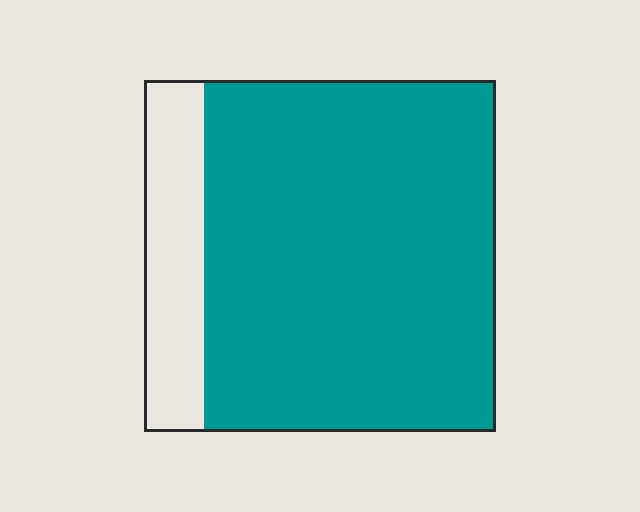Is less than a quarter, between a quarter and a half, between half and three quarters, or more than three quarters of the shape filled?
More than three quarters.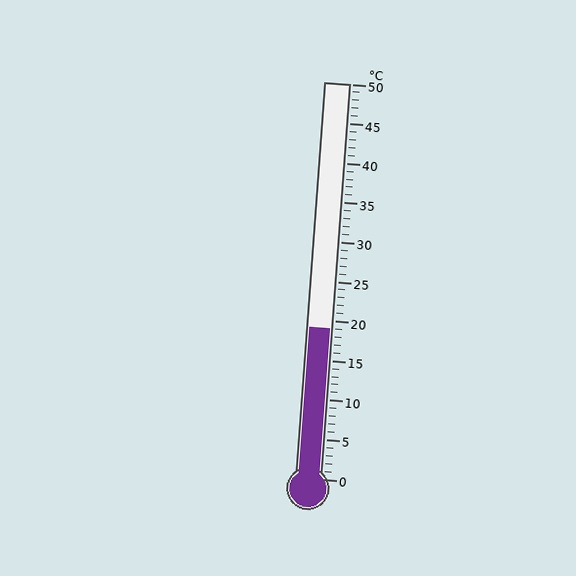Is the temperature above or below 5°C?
The temperature is above 5°C.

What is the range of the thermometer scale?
The thermometer scale ranges from 0°C to 50°C.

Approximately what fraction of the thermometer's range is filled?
The thermometer is filled to approximately 40% of its range.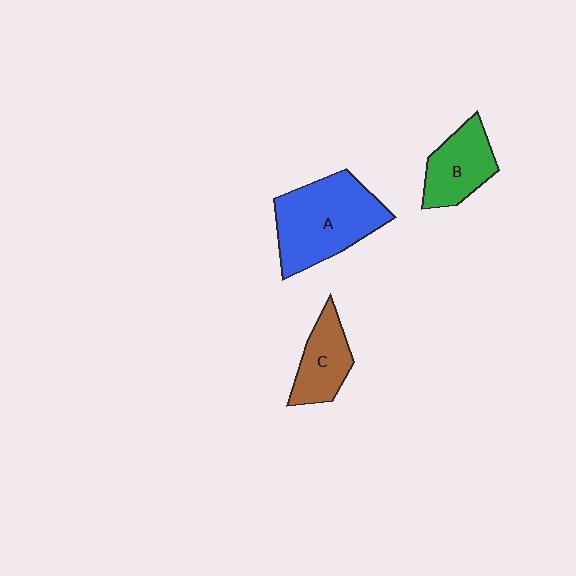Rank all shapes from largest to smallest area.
From largest to smallest: A (blue), B (green), C (brown).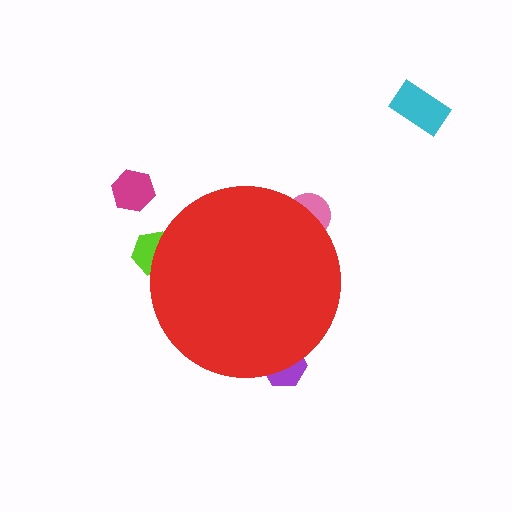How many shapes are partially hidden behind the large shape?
3 shapes are partially hidden.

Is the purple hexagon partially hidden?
Yes, the purple hexagon is partially hidden behind the red circle.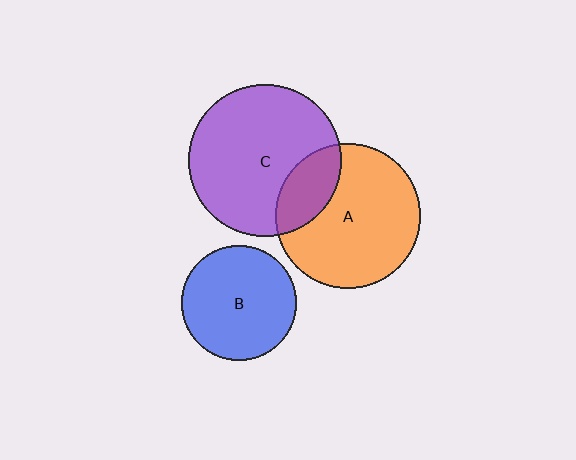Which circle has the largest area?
Circle C (purple).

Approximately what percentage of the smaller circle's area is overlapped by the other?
Approximately 25%.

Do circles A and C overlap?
Yes.